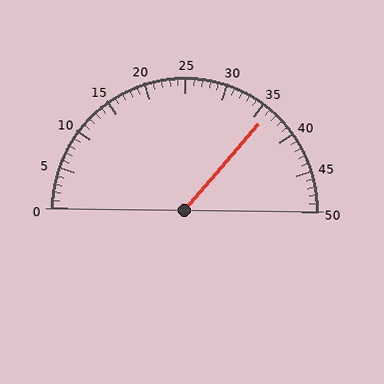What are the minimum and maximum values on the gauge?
The gauge ranges from 0 to 50.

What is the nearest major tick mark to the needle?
The nearest major tick mark is 35.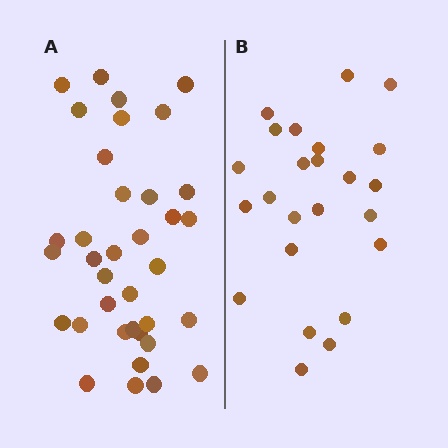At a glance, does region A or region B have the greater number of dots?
Region A (the left region) has more dots.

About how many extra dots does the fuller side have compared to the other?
Region A has roughly 12 or so more dots than region B.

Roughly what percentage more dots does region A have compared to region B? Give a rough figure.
About 50% more.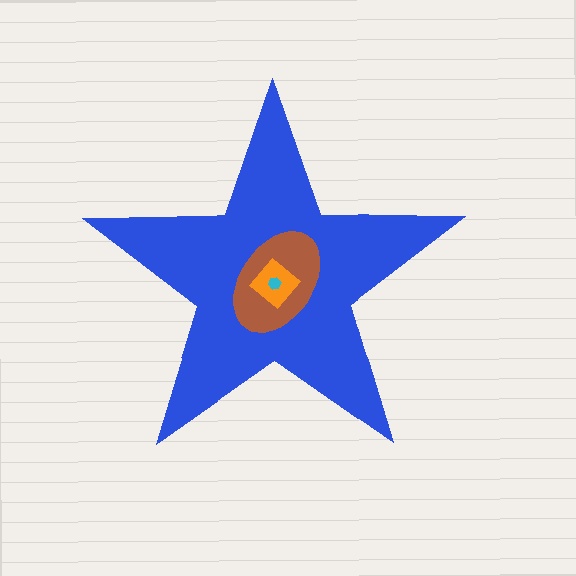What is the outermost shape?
The blue star.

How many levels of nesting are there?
4.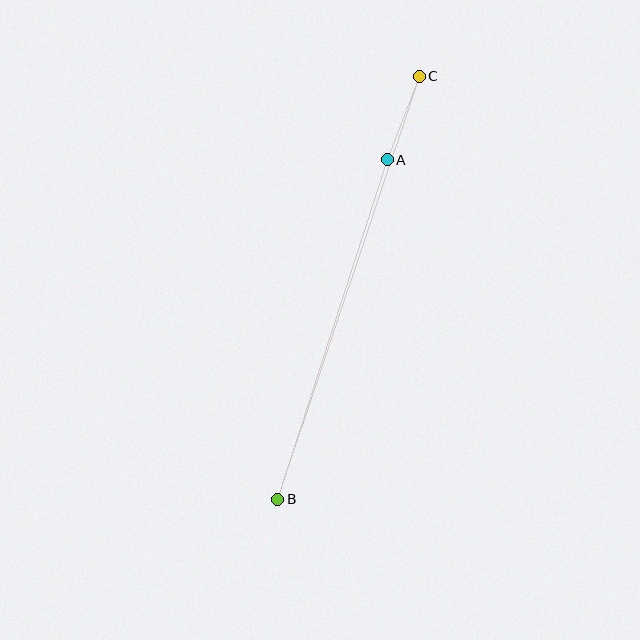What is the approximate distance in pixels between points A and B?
The distance between A and B is approximately 357 pixels.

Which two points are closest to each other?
Points A and C are closest to each other.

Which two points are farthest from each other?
Points B and C are farthest from each other.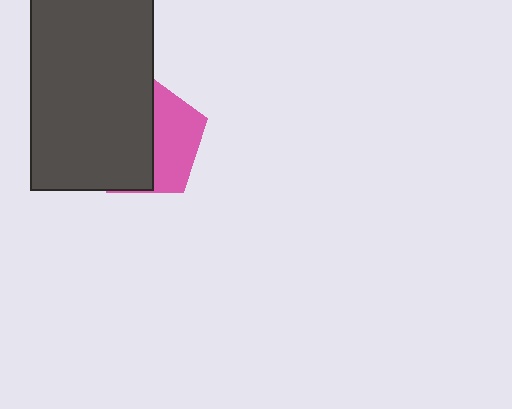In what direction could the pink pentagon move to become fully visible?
The pink pentagon could move right. That would shift it out from behind the dark gray rectangle entirely.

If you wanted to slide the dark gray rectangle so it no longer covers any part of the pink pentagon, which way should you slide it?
Slide it left — that is the most direct way to separate the two shapes.